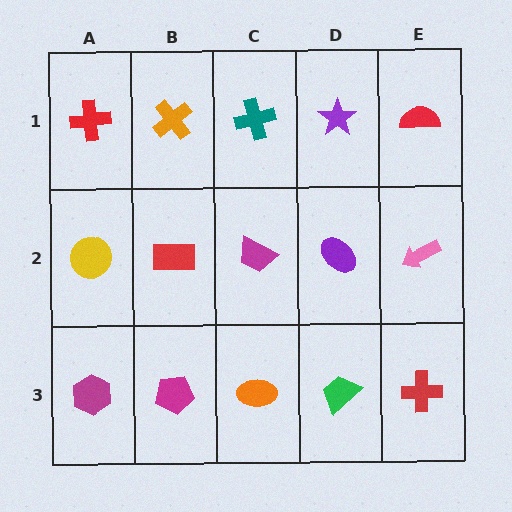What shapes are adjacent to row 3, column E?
A pink arrow (row 2, column E), a green trapezoid (row 3, column D).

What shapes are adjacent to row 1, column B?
A red rectangle (row 2, column B), a red cross (row 1, column A), a teal cross (row 1, column C).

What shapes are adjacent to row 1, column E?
A pink arrow (row 2, column E), a purple star (row 1, column D).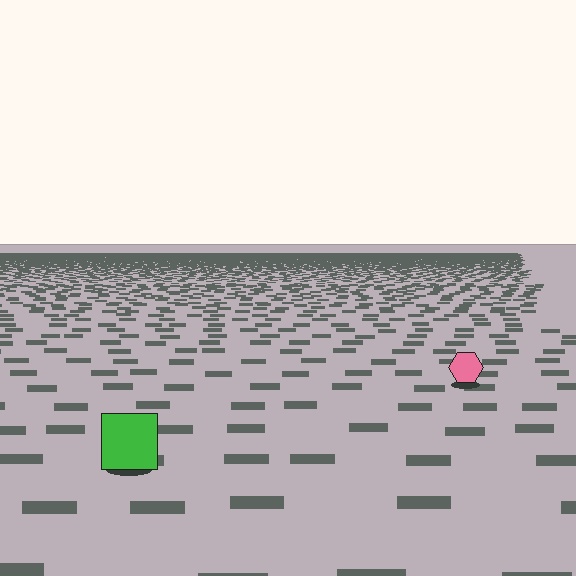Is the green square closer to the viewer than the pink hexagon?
Yes. The green square is closer — you can tell from the texture gradient: the ground texture is coarser near it.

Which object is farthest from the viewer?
The pink hexagon is farthest from the viewer. It appears smaller and the ground texture around it is denser.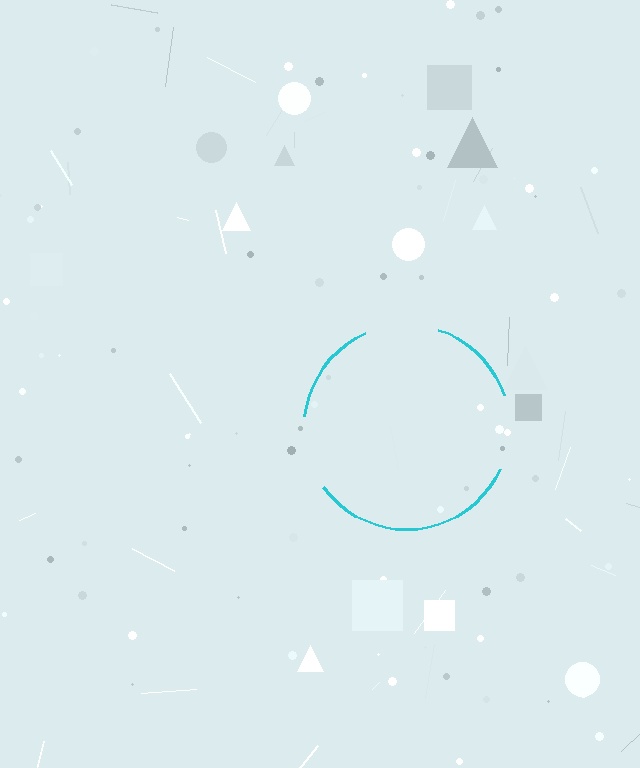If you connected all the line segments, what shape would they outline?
They would outline a circle.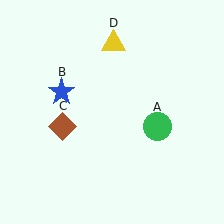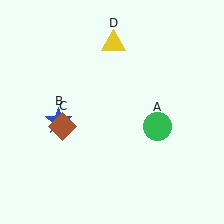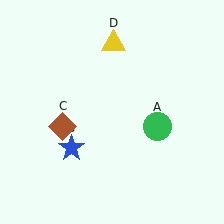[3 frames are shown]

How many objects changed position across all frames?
1 object changed position: blue star (object B).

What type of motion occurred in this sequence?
The blue star (object B) rotated counterclockwise around the center of the scene.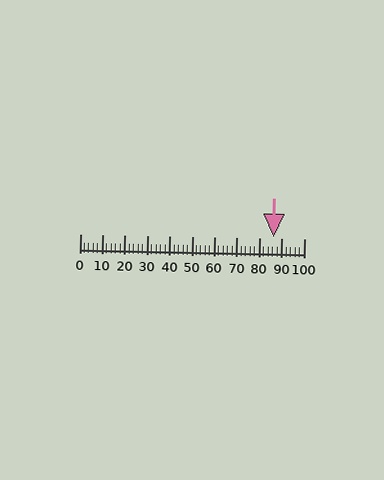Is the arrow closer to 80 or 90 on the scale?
The arrow is closer to 90.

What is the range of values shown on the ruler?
The ruler shows values from 0 to 100.